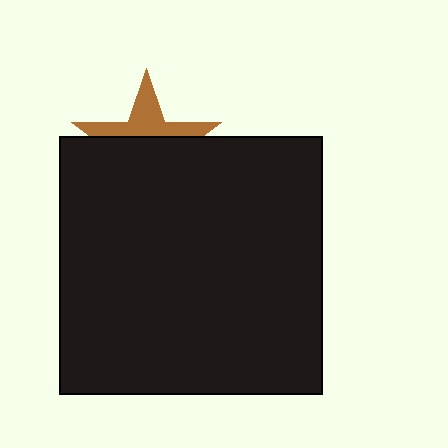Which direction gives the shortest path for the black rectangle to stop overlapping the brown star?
Moving down gives the shortest separation.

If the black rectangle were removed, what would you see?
You would see the complete brown star.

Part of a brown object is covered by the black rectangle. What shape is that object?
It is a star.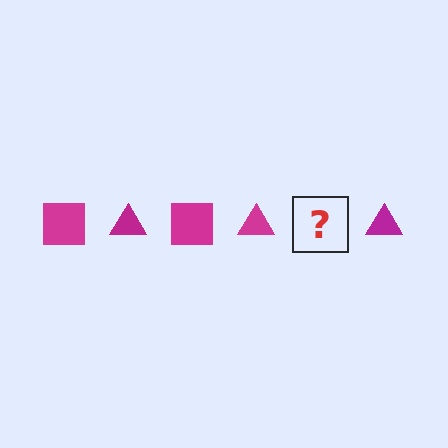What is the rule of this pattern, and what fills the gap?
The rule is that the pattern cycles through square, triangle shapes in magenta. The gap should be filled with a magenta square.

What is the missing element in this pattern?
The missing element is a magenta square.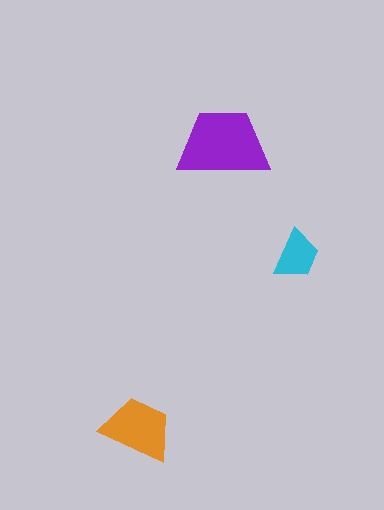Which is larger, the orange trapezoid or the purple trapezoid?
The purple one.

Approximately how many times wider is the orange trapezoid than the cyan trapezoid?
About 1.5 times wider.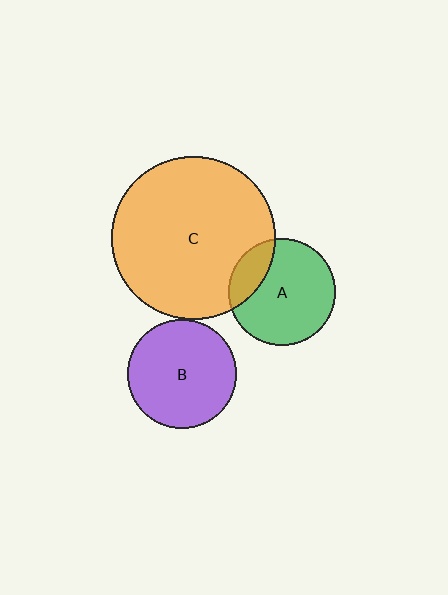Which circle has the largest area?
Circle C (orange).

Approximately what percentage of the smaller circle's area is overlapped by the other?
Approximately 20%.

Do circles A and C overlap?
Yes.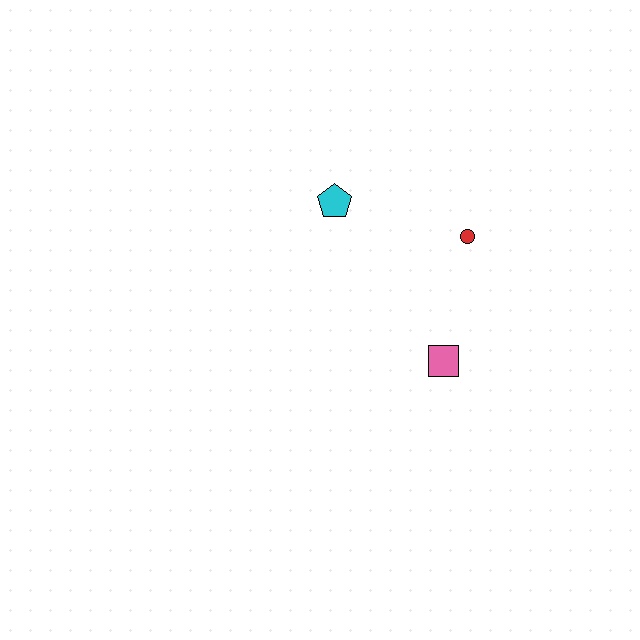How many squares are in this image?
There is 1 square.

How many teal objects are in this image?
There are no teal objects.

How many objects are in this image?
There are 3 objects.